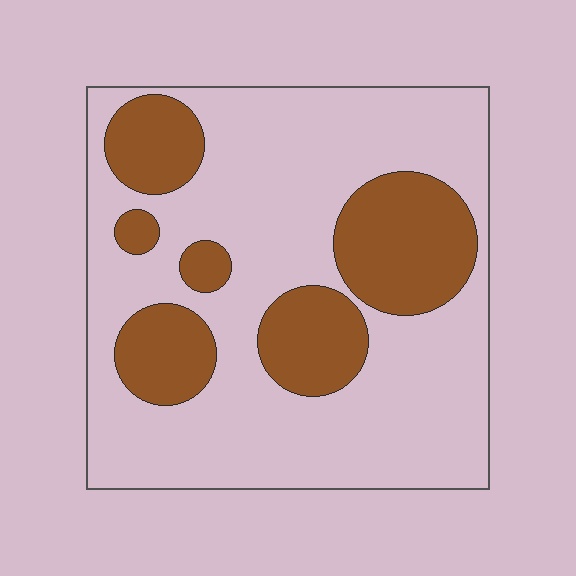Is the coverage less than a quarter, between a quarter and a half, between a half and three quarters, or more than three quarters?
Between a quarter and a half.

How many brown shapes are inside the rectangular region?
6.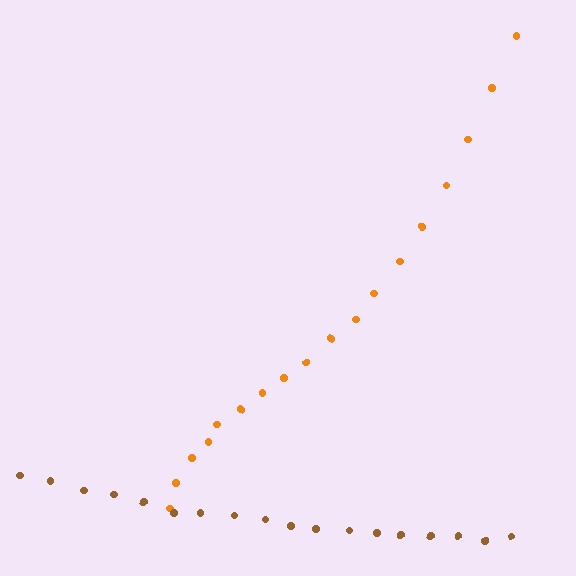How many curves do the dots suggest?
There are 2 distinct paths.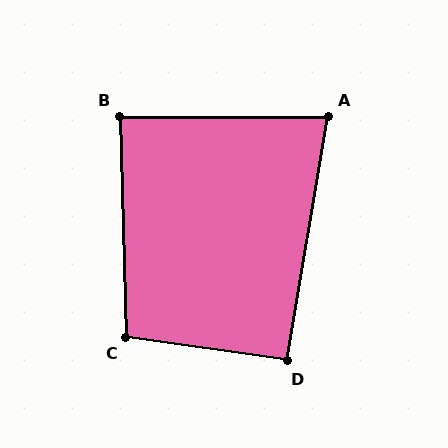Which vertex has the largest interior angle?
C, at approximately 100 degrees.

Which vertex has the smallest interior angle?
A, at approximately 80 degrees.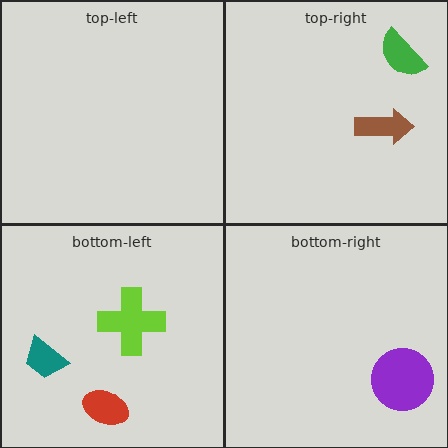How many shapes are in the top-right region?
2.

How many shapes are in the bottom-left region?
3.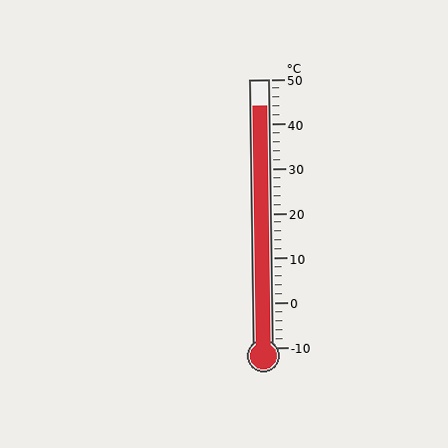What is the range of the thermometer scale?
The thermometer scale ranges from -10°C to 50°C.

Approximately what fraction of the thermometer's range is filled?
The thermometer is filled to approximately 90% of its range.